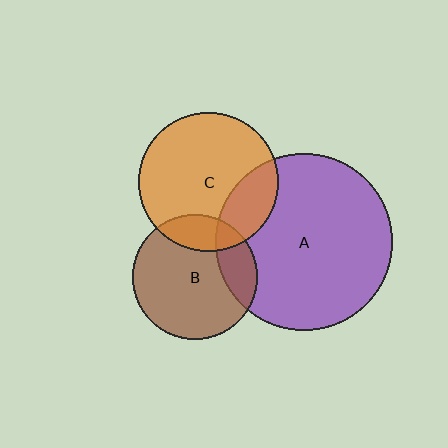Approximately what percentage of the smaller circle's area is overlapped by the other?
Approximately 20%.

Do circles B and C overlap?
Yes.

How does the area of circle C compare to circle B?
Approximately 1.3 times.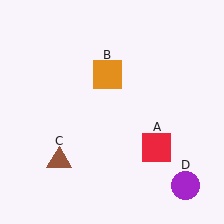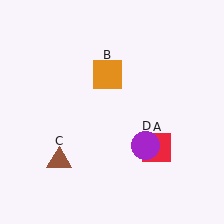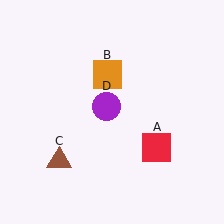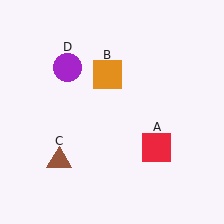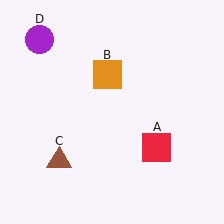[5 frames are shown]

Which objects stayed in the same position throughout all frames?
Red square (object A) and orange square (object B) and brown triangle (object C) remained stationary.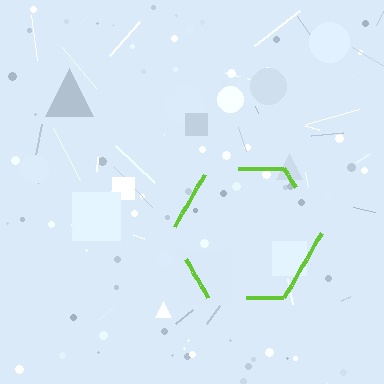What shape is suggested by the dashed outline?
The dashed outline suggests a hexagon.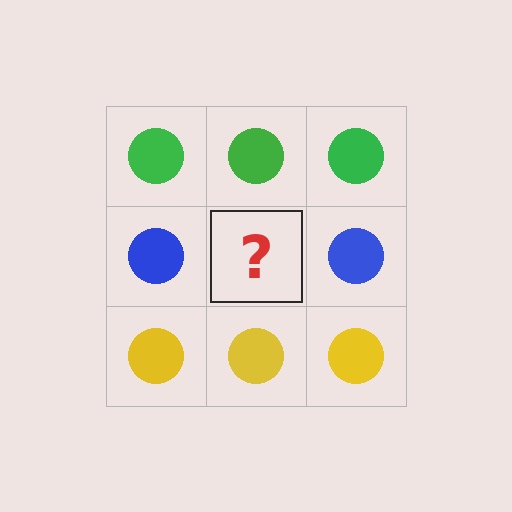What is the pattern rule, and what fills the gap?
The rule is that each row has a consistent color. The gap should be filled with a blue circle.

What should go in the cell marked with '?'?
The missing cell should contain a blue circle.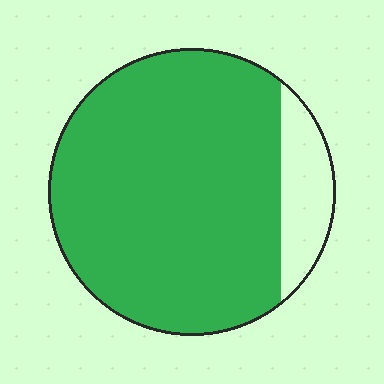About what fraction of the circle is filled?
About seven eighths (7/8).